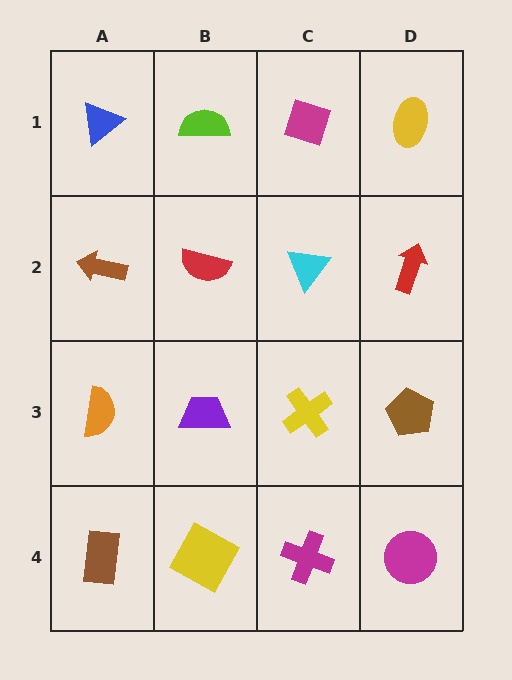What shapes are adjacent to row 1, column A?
A brown arrow (row 2, column A), a lime semicircle (row 1, column B).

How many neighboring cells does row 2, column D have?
3.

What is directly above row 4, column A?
An orange semicircle.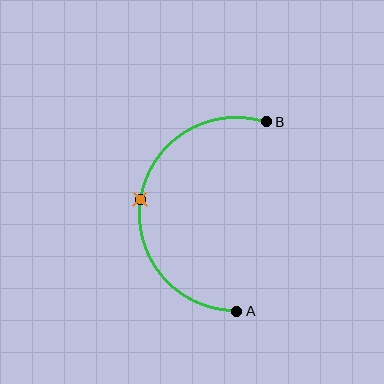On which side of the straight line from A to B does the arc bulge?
The arc bulges to the left of the straight line connecting A and B.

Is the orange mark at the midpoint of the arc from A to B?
Yes. The orange mark lies on the arc at equal arc-length from both A and B — it is the arc midpoint.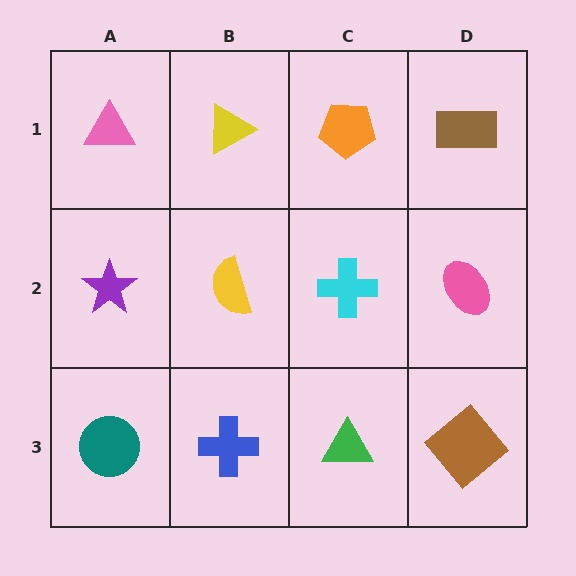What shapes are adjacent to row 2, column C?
An orange pentagon (row 1, column C), a green triangle (row 3, column C), a yellow semicircle (row 2, column B), a pink ellipse (row 2, column D).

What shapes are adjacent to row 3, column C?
A cyan cross (row 2, column C), a blue cross (row 3, column B), a brown diamond (row 3, column D).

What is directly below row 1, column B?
A yellow semicircle.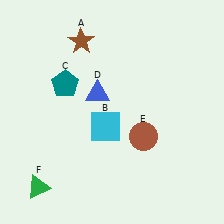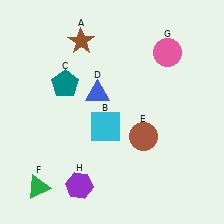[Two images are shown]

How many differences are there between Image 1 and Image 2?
There are 2 differences between the two images.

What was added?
A pink circle (G), a purple hexagon (H) were added in Image 2.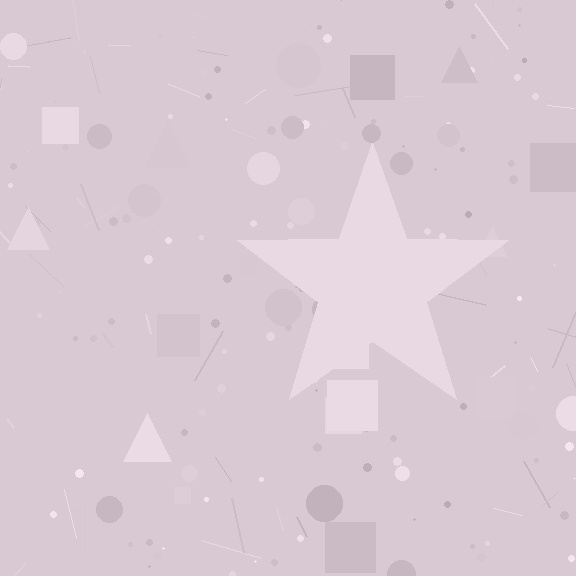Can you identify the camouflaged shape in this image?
The camouflaged shape is a star.